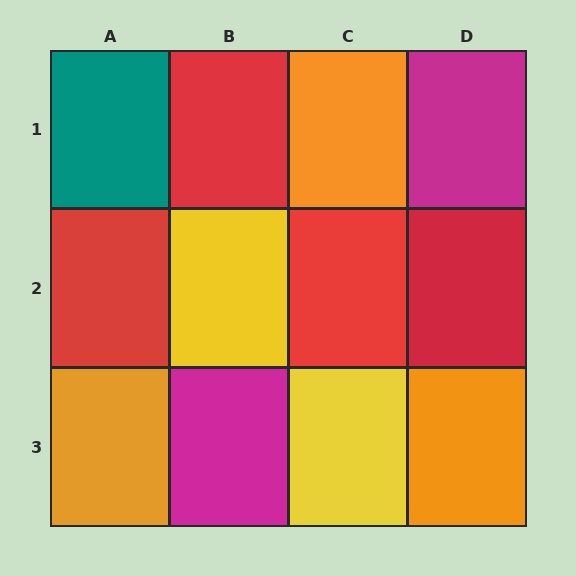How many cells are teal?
1 cell is teal.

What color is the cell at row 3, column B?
Magenta.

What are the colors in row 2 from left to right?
Red, yellow, red, red.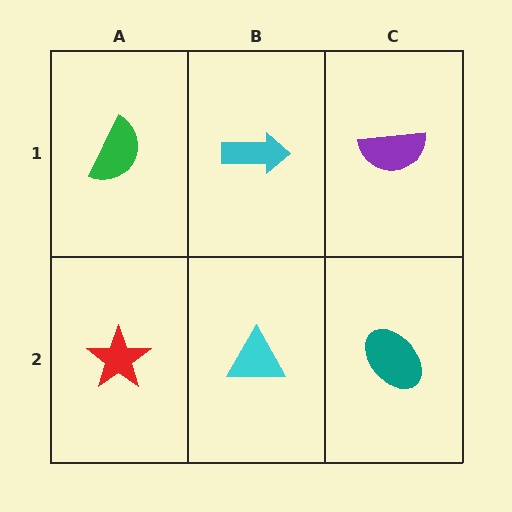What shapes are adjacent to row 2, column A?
A green semicircle (row 1, column A), a cyan triangle (row 2, column B).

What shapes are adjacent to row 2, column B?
A cyan arrow (row 1, column B), a red star (row 2, column A), a teal ellipse (row 2, column C).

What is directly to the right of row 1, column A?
A cyan arrow.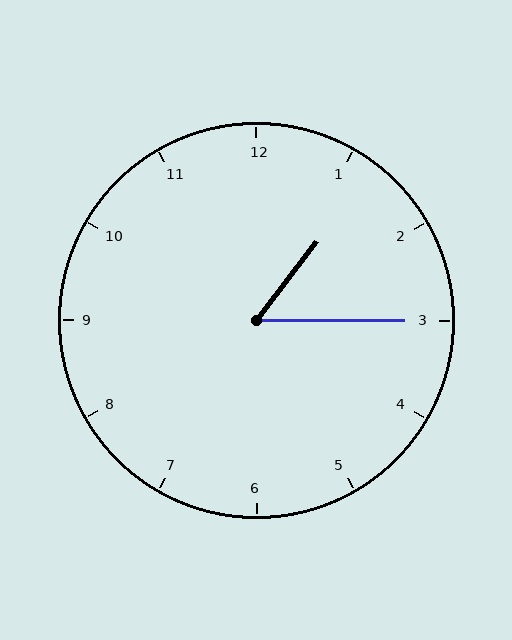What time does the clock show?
1:15.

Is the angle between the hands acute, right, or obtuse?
It is acute.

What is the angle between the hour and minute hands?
Approximately 52 degrees.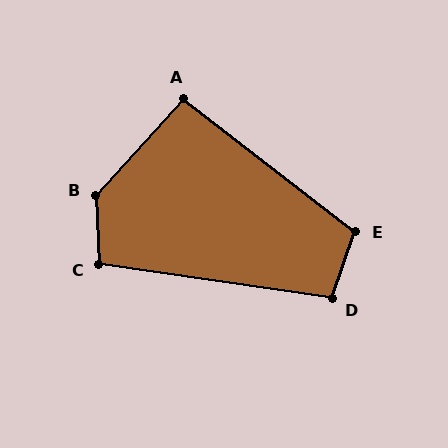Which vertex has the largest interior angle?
B, at approximately 135 degrees.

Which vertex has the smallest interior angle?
A, at approximately 95 degrees.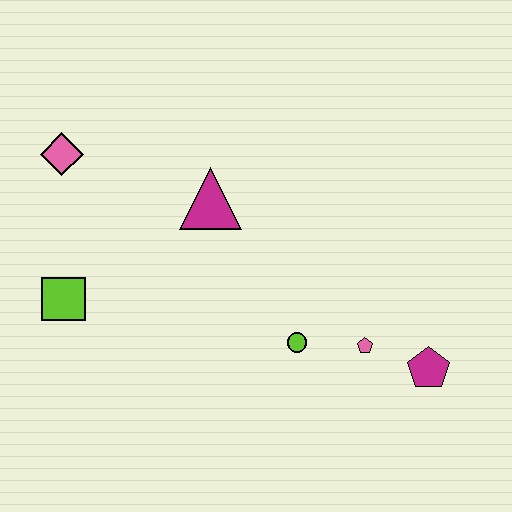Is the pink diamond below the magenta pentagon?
No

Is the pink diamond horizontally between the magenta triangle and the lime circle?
No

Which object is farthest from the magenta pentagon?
The pink diamond is farthest from the magenta pentagon.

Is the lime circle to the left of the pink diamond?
No